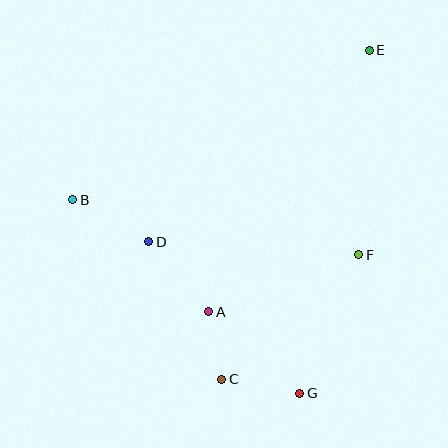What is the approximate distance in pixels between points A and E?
The distance between A and E is approximately 307 pixels.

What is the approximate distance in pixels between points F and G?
The distance between F and G is approximately 151 pixels.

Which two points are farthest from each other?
Points C and E are farthest from each other.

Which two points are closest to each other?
Points A and C are closest to each other.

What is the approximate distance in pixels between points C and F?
The distance between C and F is approximately 185 pixels.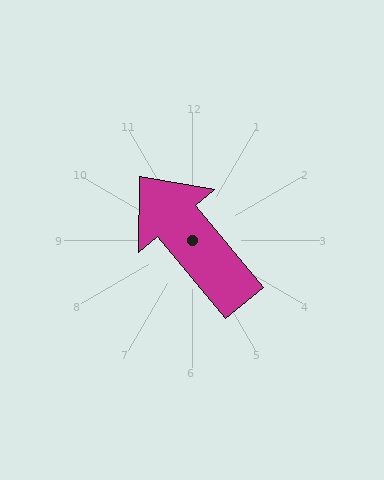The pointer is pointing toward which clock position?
Roughly 11 o'clock.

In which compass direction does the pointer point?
Northwest.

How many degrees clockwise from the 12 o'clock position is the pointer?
Approximately 320 degrees.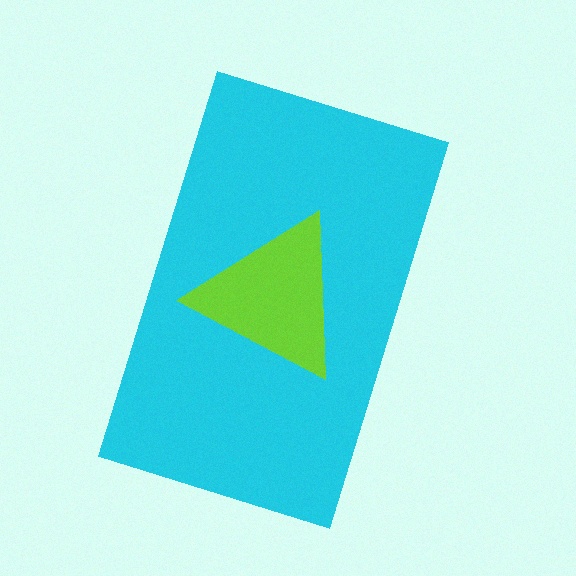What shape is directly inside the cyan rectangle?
The lime triangle.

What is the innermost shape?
The lime triangle.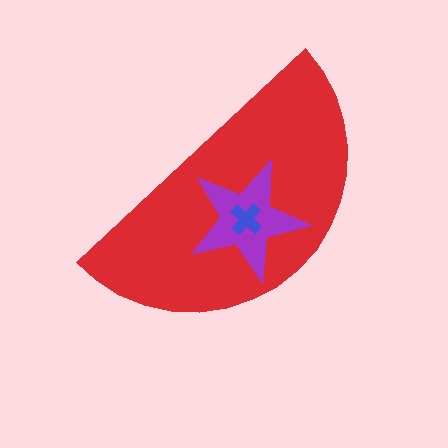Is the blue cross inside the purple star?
Yes.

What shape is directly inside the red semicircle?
The purple star.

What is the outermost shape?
The red semicircle.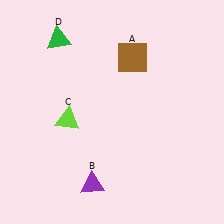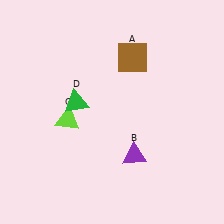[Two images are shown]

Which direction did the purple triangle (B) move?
The purple triangle (B) moved right.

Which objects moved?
The objects that moved are: the purple triangle (B), the green triangle (D).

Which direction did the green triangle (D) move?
The green triangle (D) moved down.